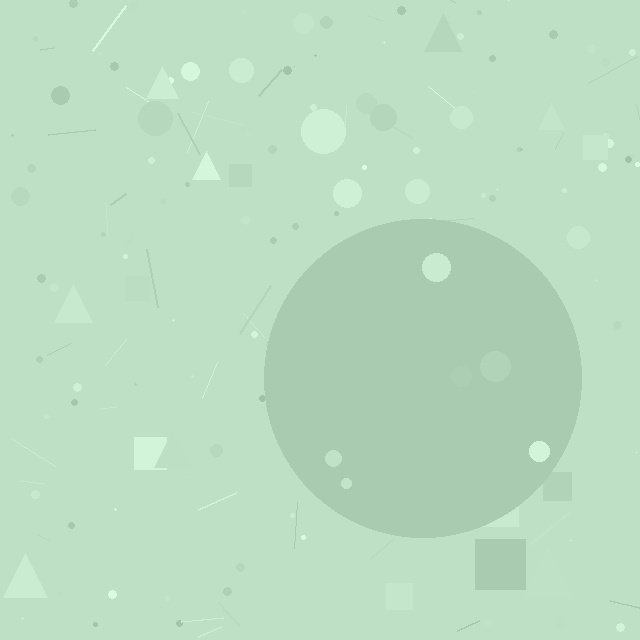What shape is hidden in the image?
A circle is hidden in the image.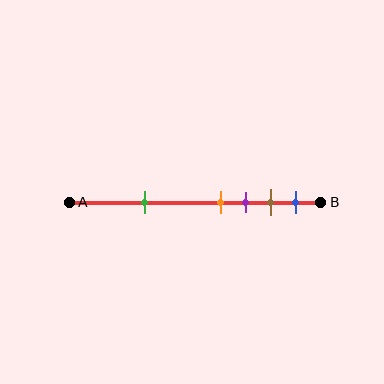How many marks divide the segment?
There are 5 marks dividing the segment.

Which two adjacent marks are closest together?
The orange and purple marks are the closest adjacent pair.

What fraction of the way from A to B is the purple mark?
The purple mark is approximately 70% (0.7) of the way from A to B.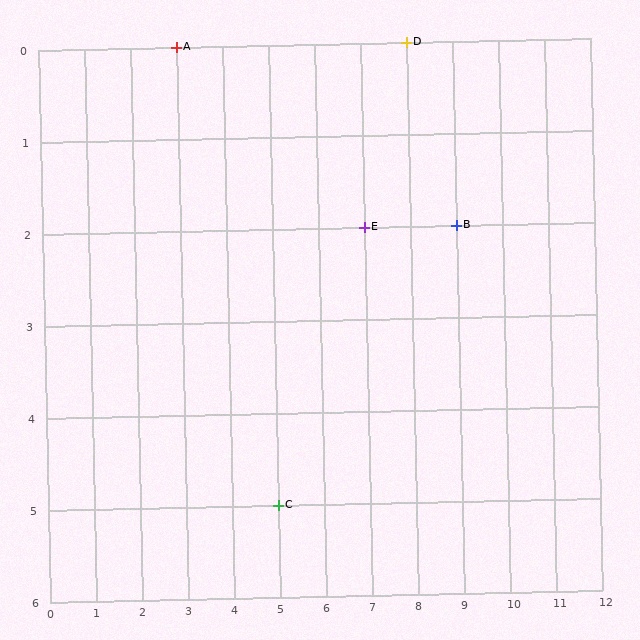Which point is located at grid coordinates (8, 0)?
Point D is at (8, 0).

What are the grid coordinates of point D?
Point D is at grid coordinates (8, 0).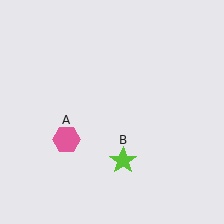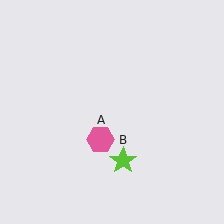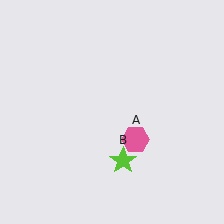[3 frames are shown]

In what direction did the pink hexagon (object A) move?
The pink hexagon (object A) moved right.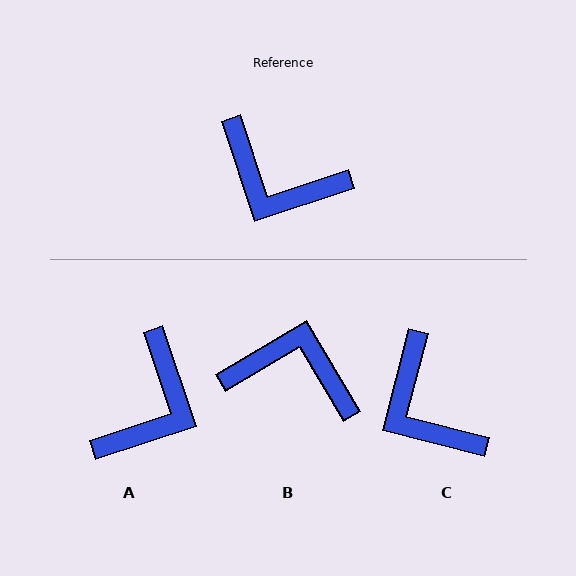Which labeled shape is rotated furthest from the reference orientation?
B, about 168 degrees away.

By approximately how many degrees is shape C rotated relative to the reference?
Approximately 33 degrees clockwise.